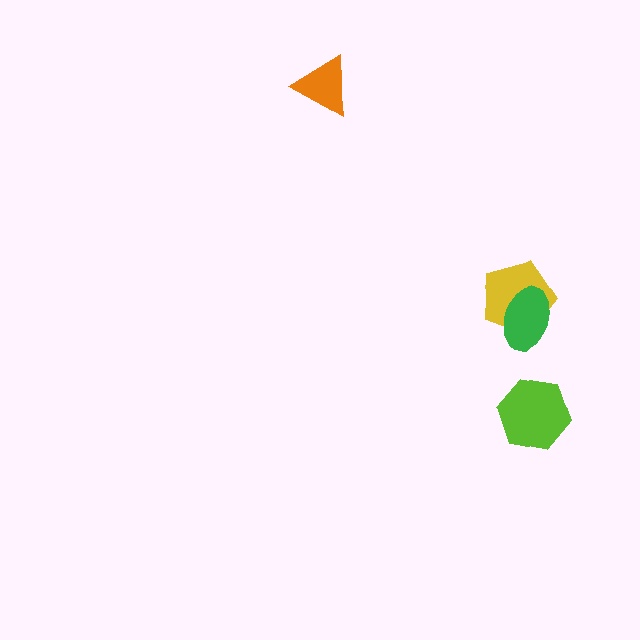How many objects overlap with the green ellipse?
1 object overlaps with the green ellipse.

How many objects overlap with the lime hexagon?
0 objects overlap with the lime hexagon.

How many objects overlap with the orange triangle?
0 objects overlap with the orange triangle.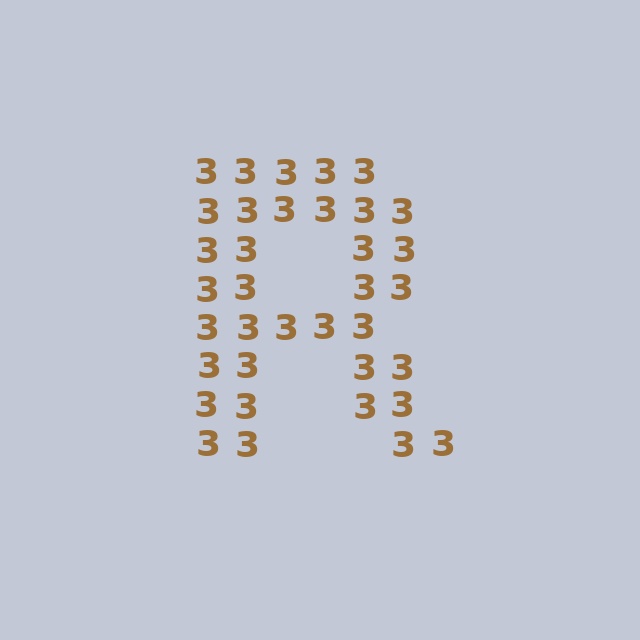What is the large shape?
The large shape is the letter R.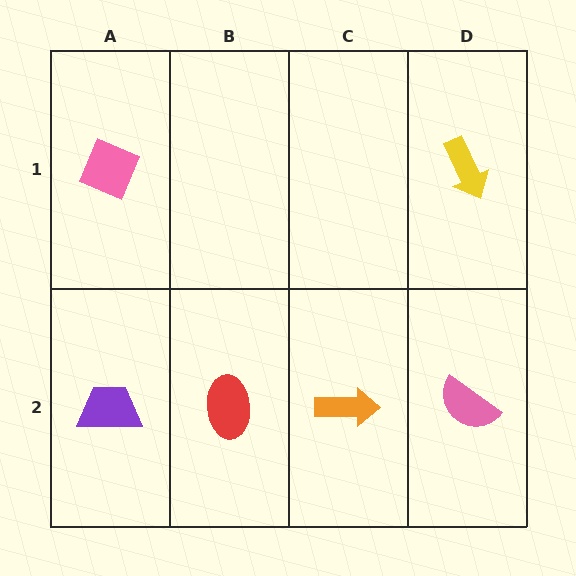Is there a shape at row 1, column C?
No, that cell is empty.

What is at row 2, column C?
An orange arrow.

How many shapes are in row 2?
4 shapes.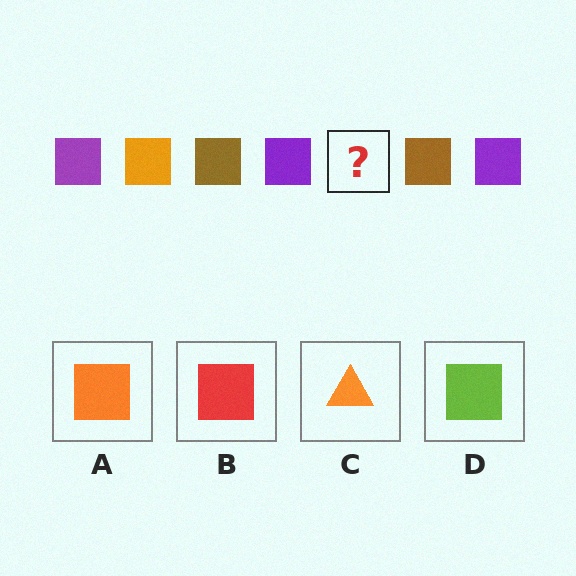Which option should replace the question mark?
Option A.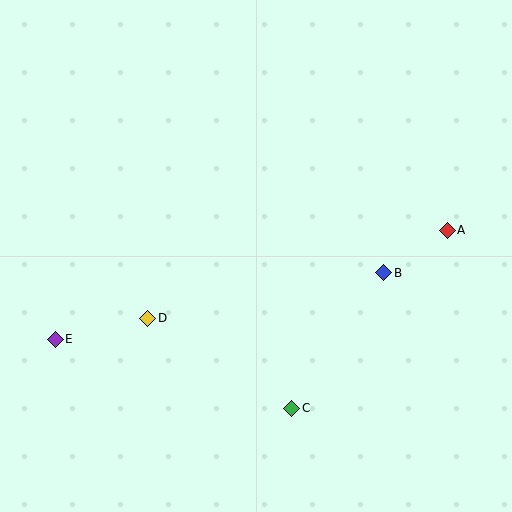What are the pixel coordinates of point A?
Point A is at (447, 230).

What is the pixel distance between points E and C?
The distance between E and C is 247 pixels.